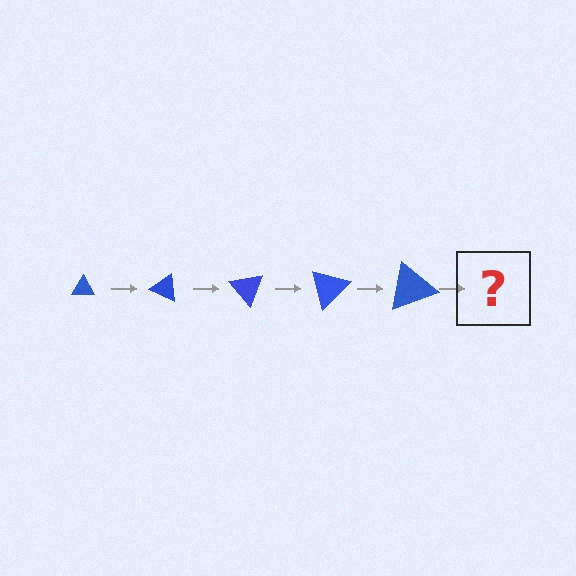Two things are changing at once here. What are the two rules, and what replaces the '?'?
The two rules are that the triangle grows larger each step and it rotates 25 degrees each step. The '?' should be a triangle, larger than the previous one and rotated 125 degrees from the start.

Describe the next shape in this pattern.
It should be a triangle, larger than the previous one and rotated 125 degrees from the start.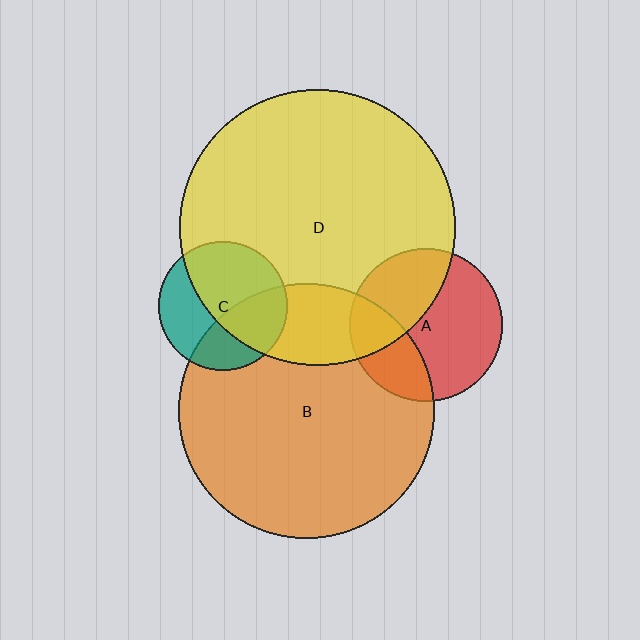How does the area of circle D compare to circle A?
Approximately 3.3 times.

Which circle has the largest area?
Circle D (yellow).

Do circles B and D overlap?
Yes.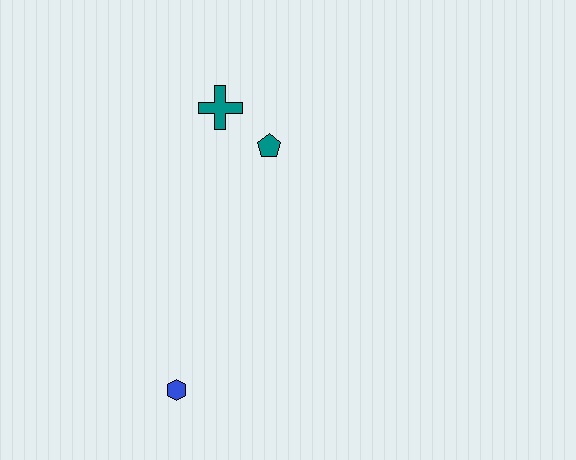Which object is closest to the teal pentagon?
The teal cross is closest to the teal pentagon.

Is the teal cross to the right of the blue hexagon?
Yes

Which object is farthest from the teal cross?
The blue hexagon is farthest from the teal cross.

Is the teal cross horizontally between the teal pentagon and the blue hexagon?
Yes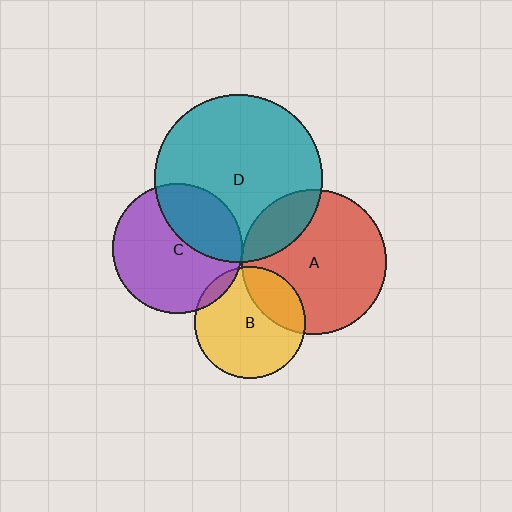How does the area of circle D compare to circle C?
Approximately 1.7 times.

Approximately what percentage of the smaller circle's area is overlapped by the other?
Approximately 5%.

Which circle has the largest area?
Circle D (teal).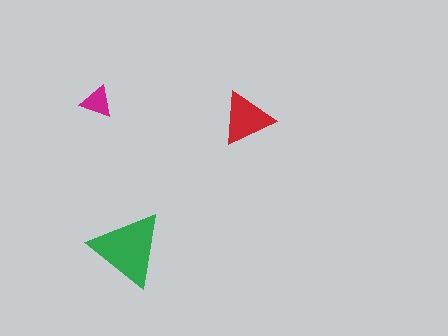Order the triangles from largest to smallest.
the green one, the red one, the magenta one.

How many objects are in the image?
There are 3 objects in the image.